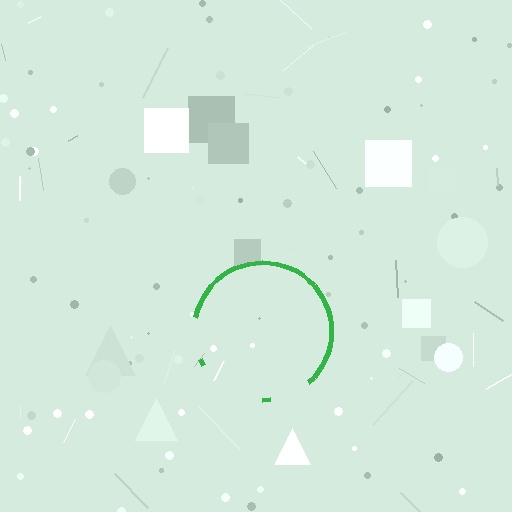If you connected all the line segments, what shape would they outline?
They would outline a circle.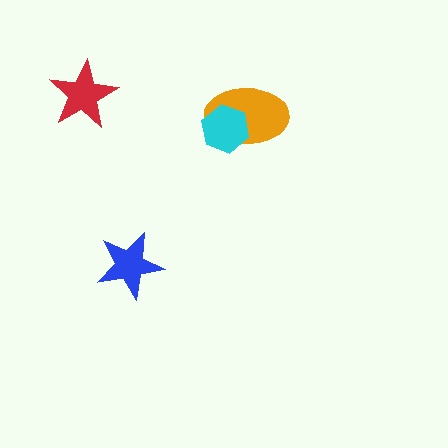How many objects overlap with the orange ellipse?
1 object overlaps with the orange ellipse.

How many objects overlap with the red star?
0 objects overlap with the red star.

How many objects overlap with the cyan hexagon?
1 object overlaps with the cyan hexagon.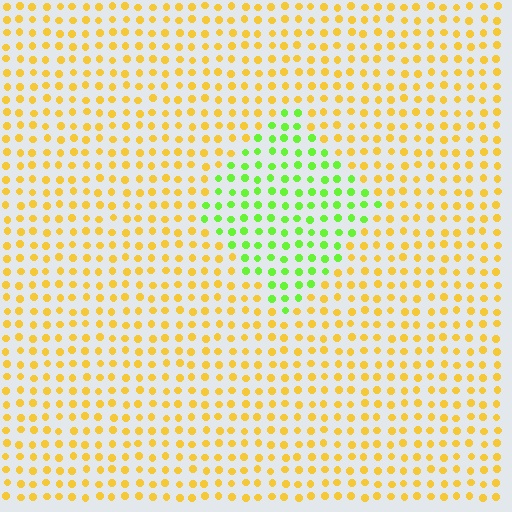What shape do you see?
I see a diamond.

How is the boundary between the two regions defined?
The boundary is defined purely by a slight shift in hue (about 58 degrees). Spacing, size, and orientation are identical on both sides.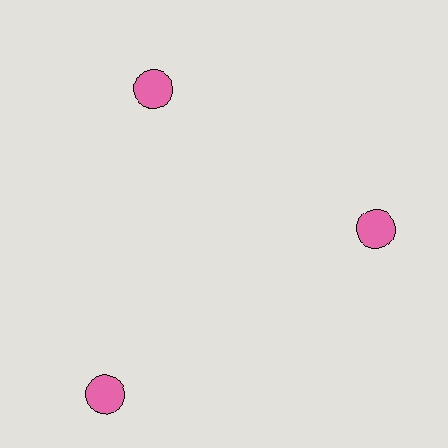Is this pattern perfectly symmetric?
No. The 3 pink circles are arranged in a ring, but one element near the 7 o'clock position is pushed outward from the center, breaking the 3-fold rotational symmetry.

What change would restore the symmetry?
The symmetry would be restored by moving it inward, back onto the ring so that all 3 circles sit at equal angles and equal distance from the center.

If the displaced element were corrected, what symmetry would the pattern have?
It would have 3-fold rotational symmetry — the pattern would map onto itself every 120 degrees.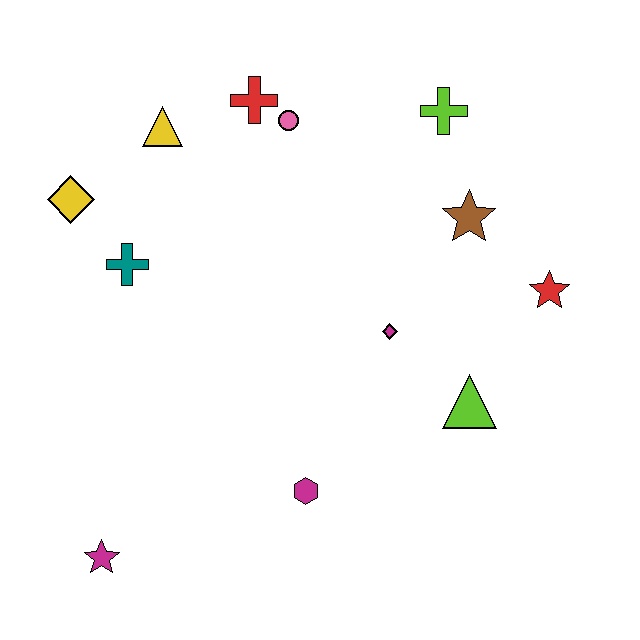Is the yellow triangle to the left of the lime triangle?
Yes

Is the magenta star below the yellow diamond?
Yes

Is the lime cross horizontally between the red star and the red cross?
Yes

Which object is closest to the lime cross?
The brown star is closest to the lime cross.